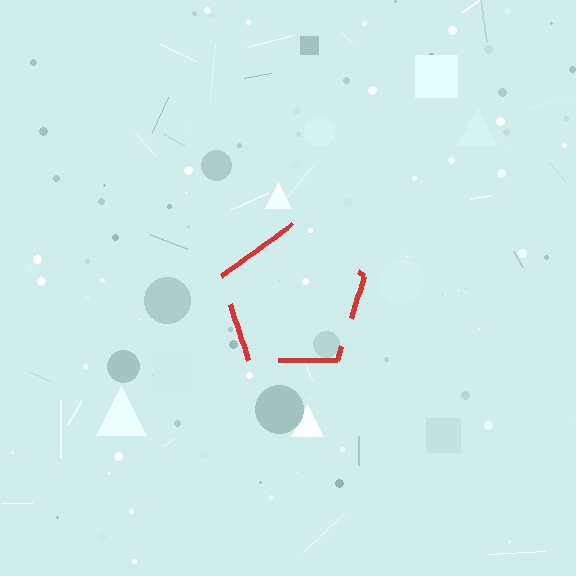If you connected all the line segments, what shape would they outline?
They would outline a pentagon.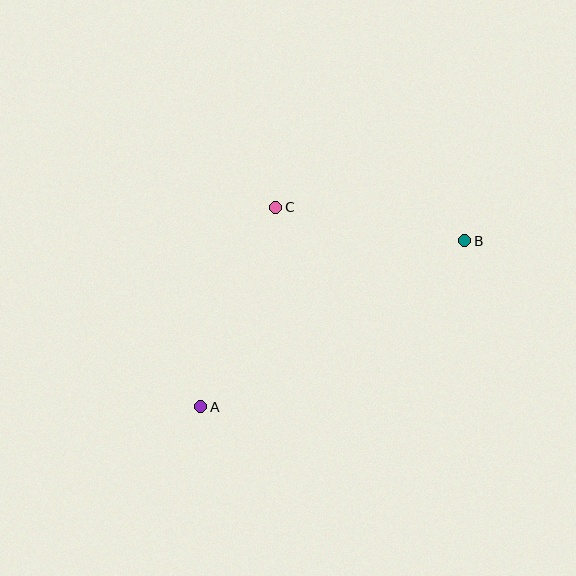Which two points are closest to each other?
Points B and C are closest to each other.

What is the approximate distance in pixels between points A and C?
The distance between A and C is approximately 213 pixels.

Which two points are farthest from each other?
Points A and B are farthest from each other.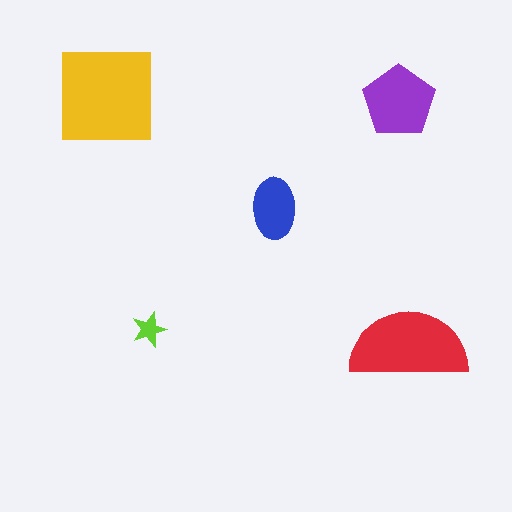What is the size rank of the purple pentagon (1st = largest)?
3rd.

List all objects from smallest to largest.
The lime star, the blue ellipse, the purple pentagon, the red semicircle, the yellow square.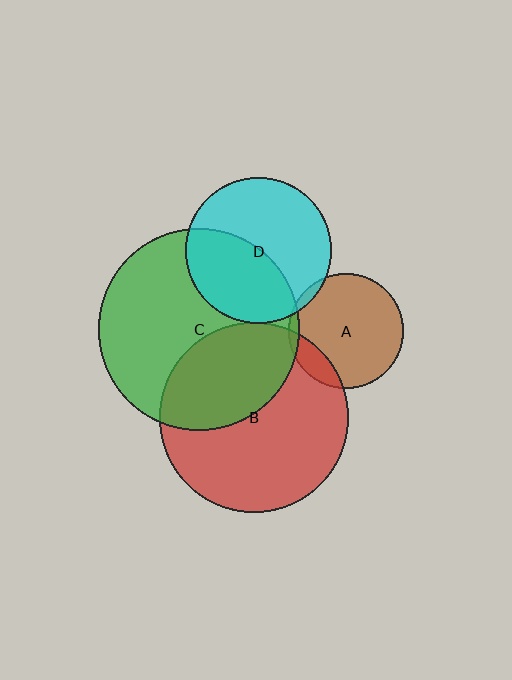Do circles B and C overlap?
Yes.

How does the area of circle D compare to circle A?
Approximately 1.6 times.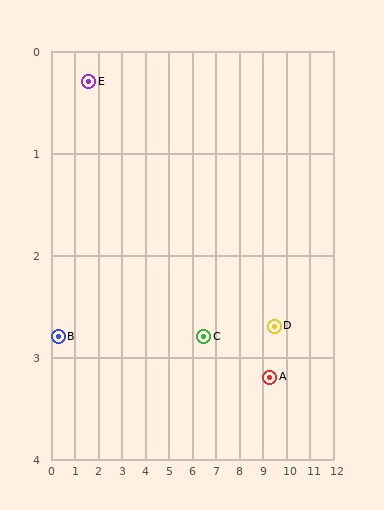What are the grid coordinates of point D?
Point D is at approximately (9.5, 2.7).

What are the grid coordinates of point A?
Point A is at approximately (9.3, 3.2).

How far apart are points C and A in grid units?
Points C and A are about 2.8 grid units apart.